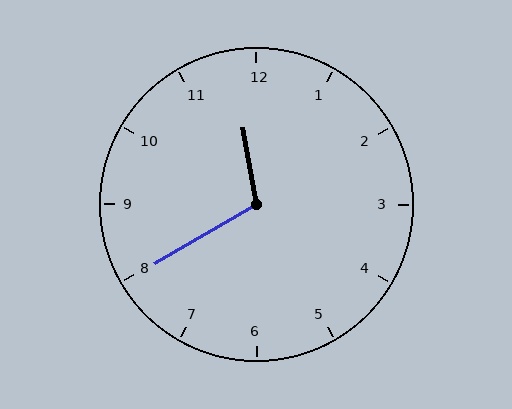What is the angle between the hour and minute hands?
Approximately 110 degrees.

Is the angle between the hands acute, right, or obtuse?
It is obtuse.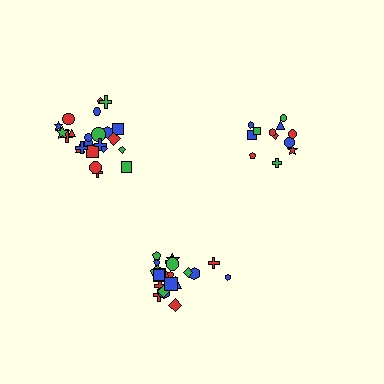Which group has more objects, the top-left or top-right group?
The top-left group.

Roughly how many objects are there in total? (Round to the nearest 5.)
Roughly 60 objects in total.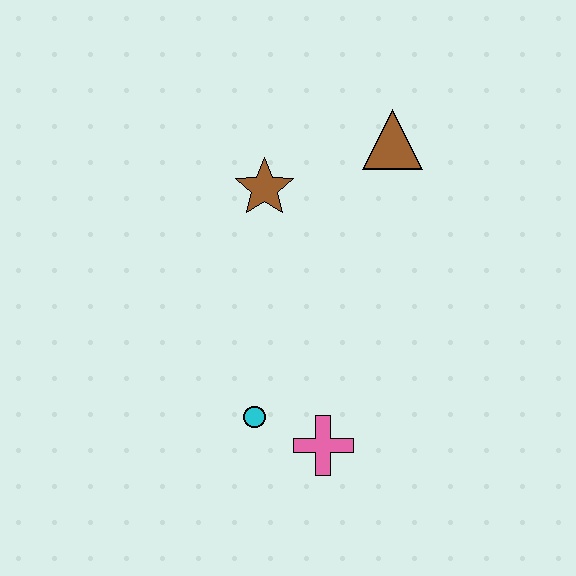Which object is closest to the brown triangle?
The brown star is closest to the brown triangle.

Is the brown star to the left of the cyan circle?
No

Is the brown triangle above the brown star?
Yes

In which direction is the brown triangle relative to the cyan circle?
The brown triangle is above the cyan circle.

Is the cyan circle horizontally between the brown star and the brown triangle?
No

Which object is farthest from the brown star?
The pink cross is farthest from the brown star.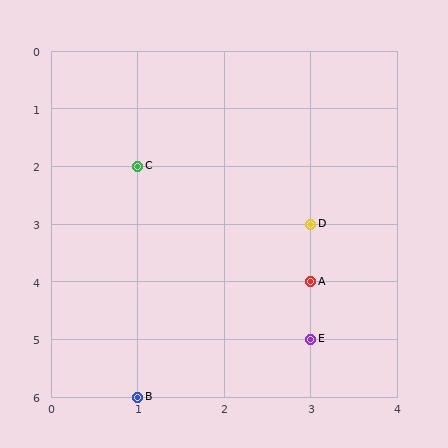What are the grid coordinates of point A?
Point A is at grid coordinates (3, 4).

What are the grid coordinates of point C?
Point C is at grid coordinates (1, 2).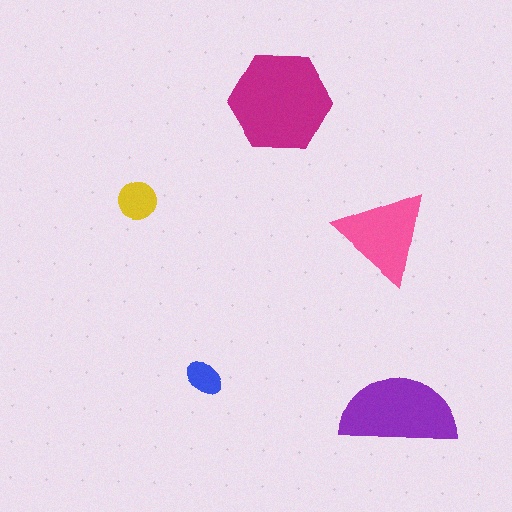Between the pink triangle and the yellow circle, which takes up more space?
The pink triangle.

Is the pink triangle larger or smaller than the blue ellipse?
Larger.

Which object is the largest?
The magenta hexagon.